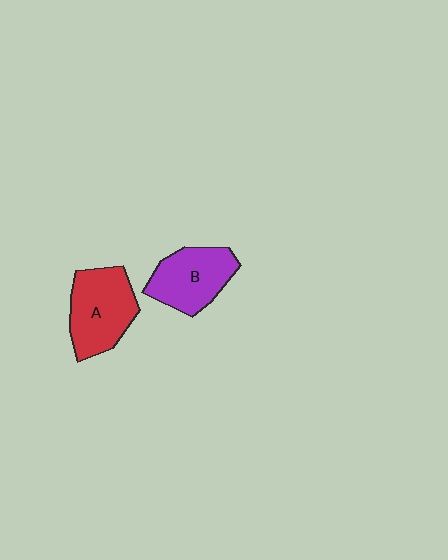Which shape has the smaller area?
Shape B (purple).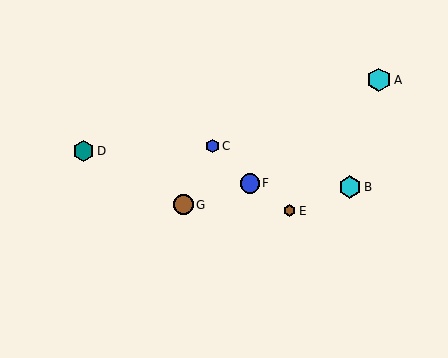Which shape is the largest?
The cyan hexagon (labeled A) is the largest.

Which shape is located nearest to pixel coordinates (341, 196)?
The cyan hexagon (labeled B) at (350, 187) is nearest to that location.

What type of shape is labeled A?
Shape A is a cyan hexagon.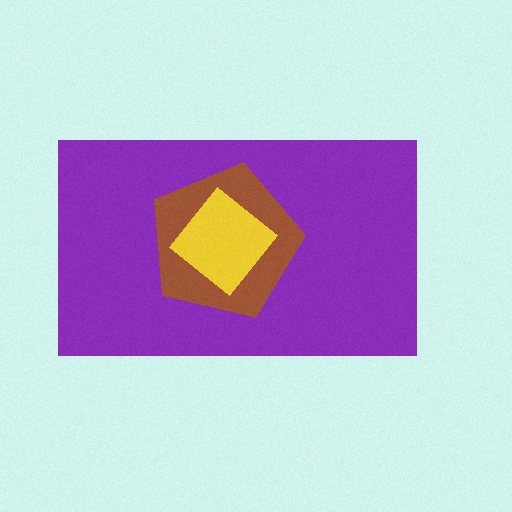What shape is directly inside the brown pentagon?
The yellow diamond.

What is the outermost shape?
The purple rectangle.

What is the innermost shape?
The yellow diamond.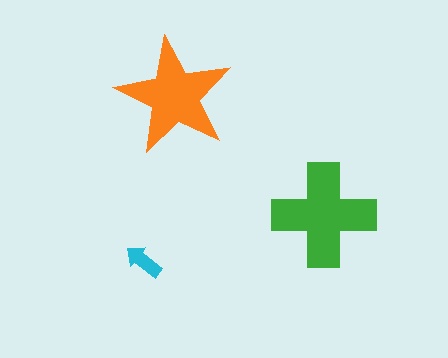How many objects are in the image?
There are 3 objects in the image.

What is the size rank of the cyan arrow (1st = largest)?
3rd.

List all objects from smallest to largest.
The cyan arrow, the orange star, the green cross.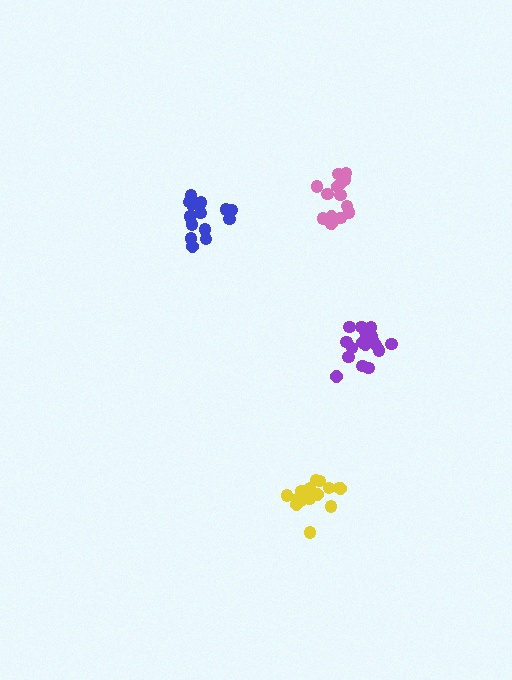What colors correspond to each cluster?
The clusters are colored: blue, yellow, purple, pink.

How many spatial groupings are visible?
There are 4 spatial groupings.